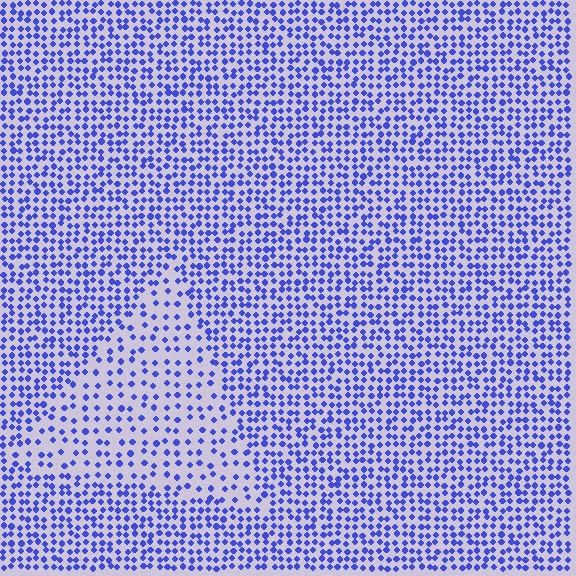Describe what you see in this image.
The image contains small blue elements arranged at two different densities. A triangle-shaped region is visible where the elements are less densely packed than the surrounding area.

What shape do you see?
I see a triangle.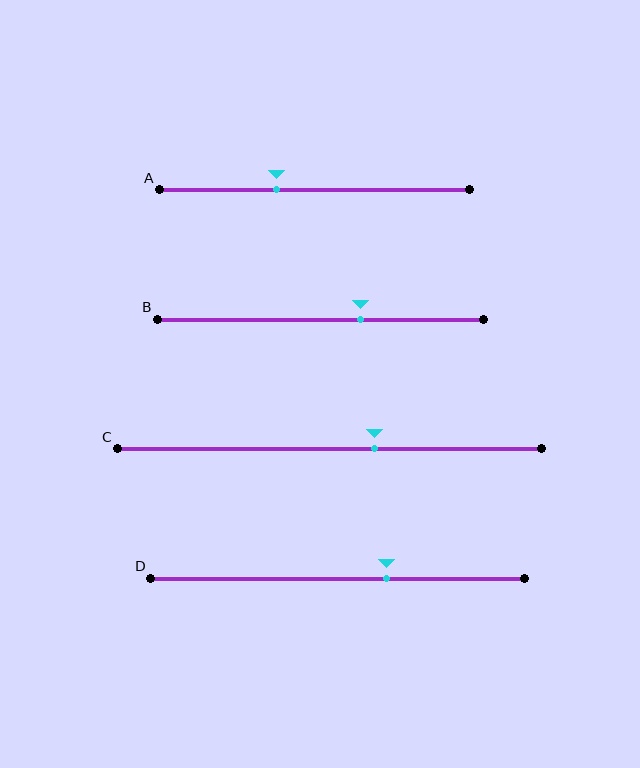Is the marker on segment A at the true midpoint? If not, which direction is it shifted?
No, the marker on segment A is shifted to the left by about 12% of the segment length.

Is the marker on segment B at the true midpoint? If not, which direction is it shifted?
No, the marker on segment B is shifted to the right by about 12% of the segment length.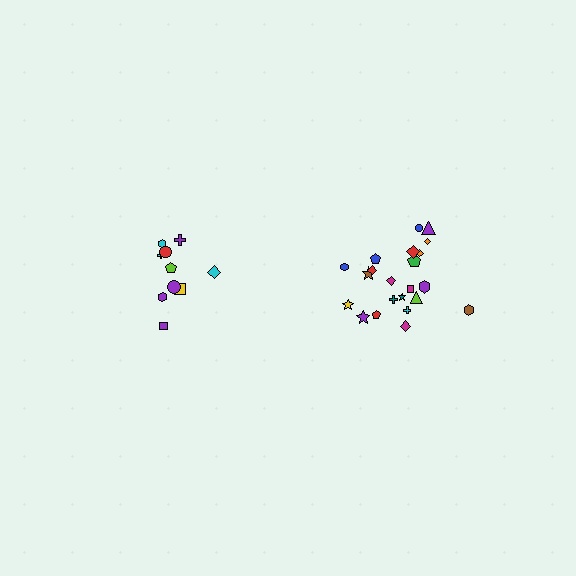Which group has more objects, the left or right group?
The right group.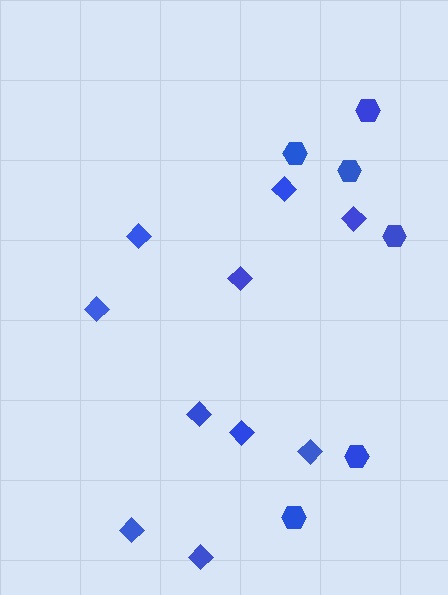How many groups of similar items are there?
There are 2 groups: one group of hexagons (6) and one group of diamonds (10).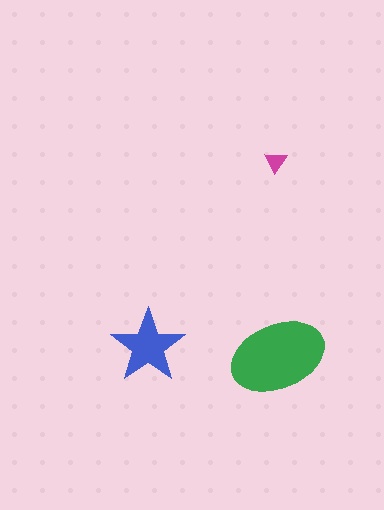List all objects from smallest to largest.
The magenta triangle, the blue star, the green ellipse.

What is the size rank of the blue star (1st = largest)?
2nd.